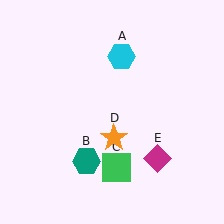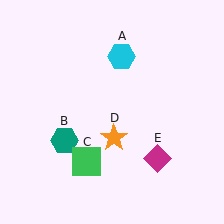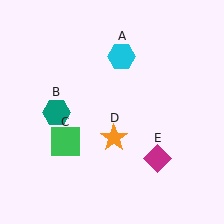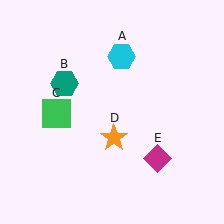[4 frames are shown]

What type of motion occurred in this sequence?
The teal hexagon (object B), green square (object C) rotated clockwise around the center of the scene.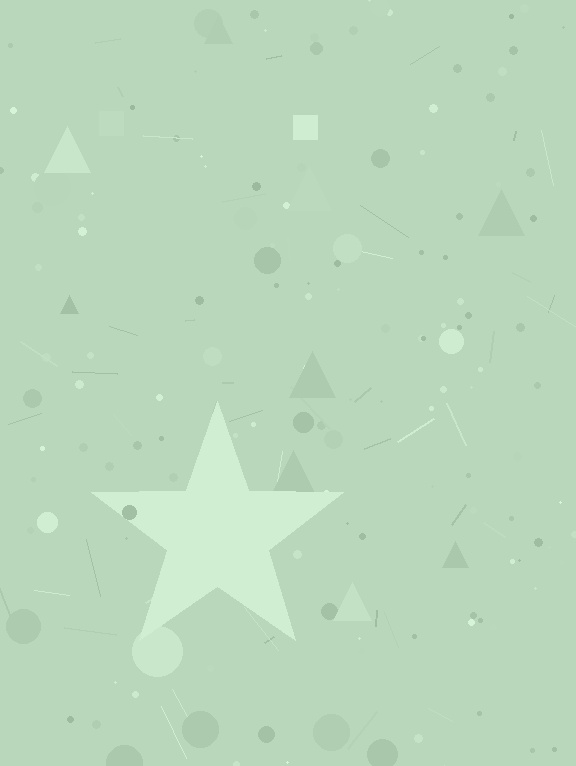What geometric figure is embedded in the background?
A star is embedded in the background.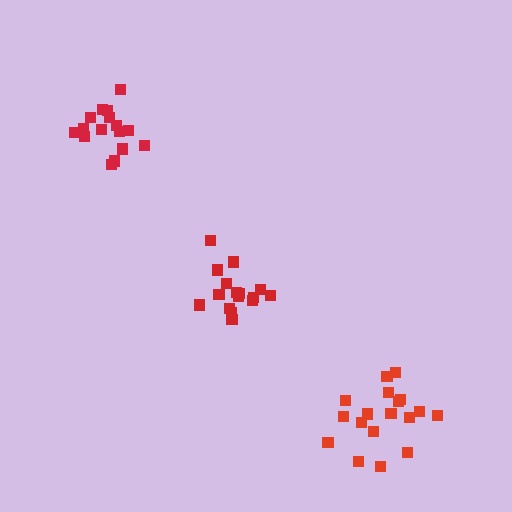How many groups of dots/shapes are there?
There are 3 groups.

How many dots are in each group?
Group 1: 16 dots, Group 2: 16 dots, Group 3: 18 dots (50 total).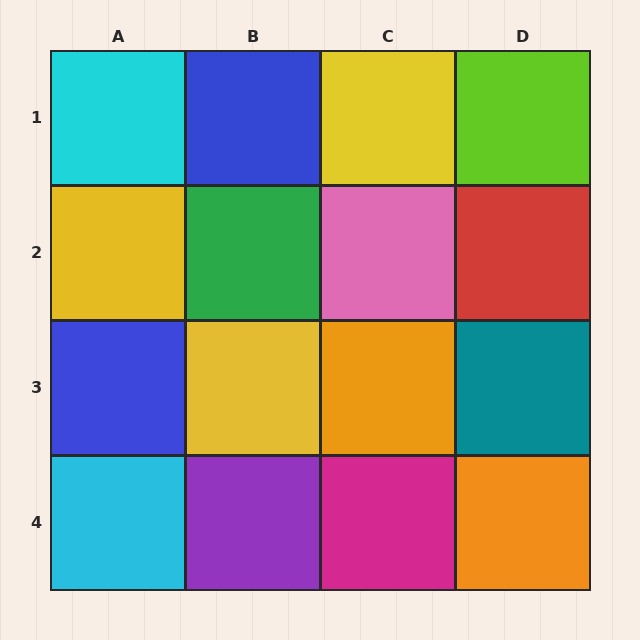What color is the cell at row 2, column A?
Yellow.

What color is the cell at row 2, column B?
Green.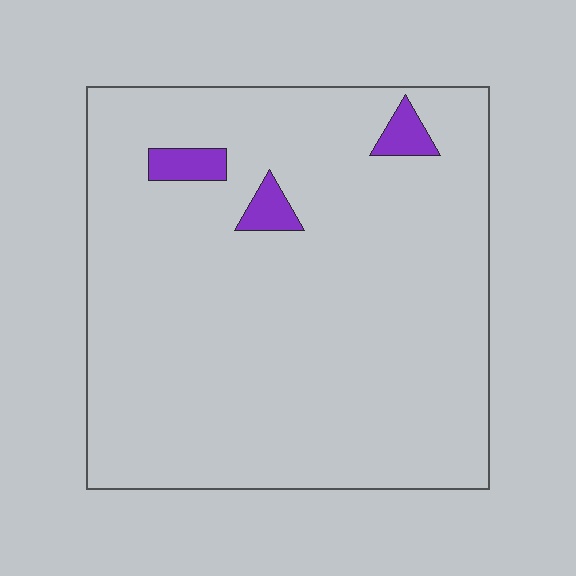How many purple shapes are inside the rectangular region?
3.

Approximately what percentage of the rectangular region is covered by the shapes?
Approximately 5%.